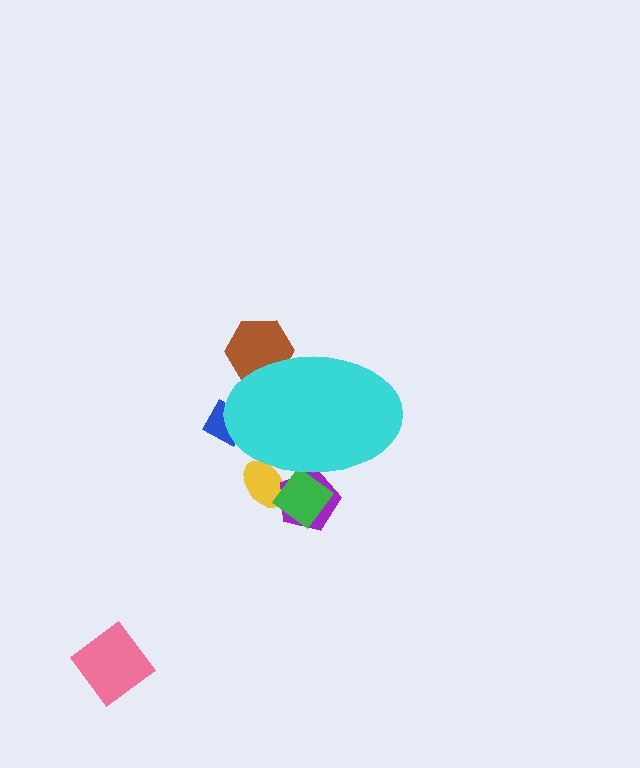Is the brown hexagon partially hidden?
Yes, the brown hexagon is partially hidden behind the cyan ellipse.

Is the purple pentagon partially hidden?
Yes, the purple pentagon is partially hidden behind the cyan ellipse.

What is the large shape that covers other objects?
A cyan ellipse.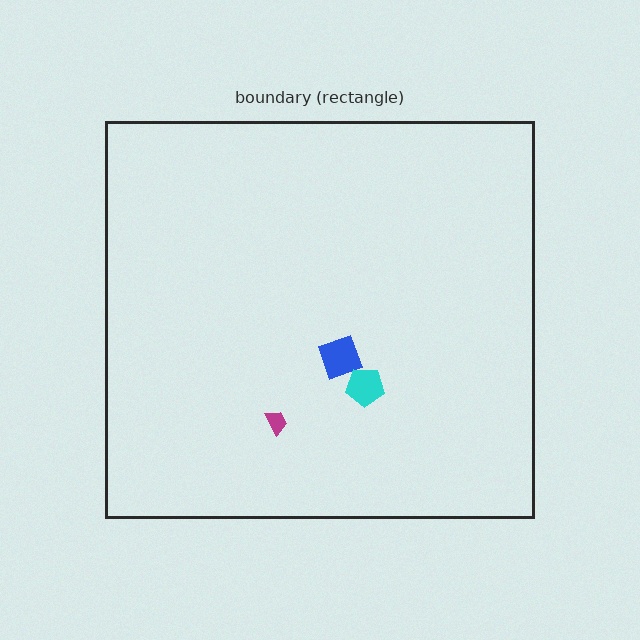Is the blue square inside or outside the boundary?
Inside.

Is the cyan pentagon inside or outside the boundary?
Inside.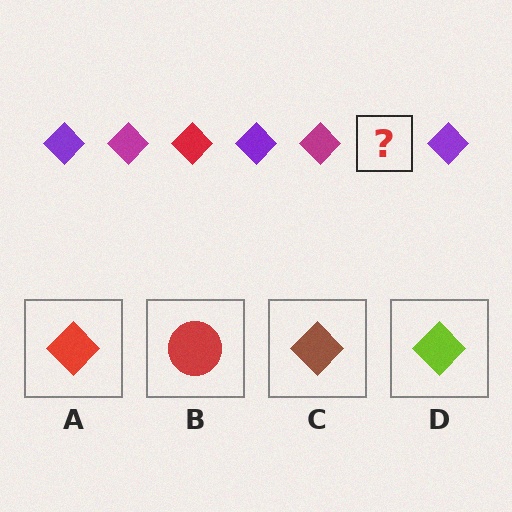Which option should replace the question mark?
Option A.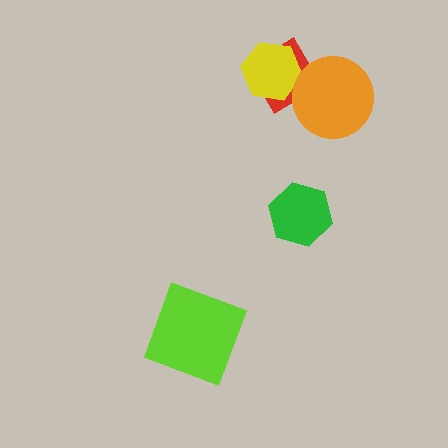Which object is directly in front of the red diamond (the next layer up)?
The yellow hexagon is directly in front of the red diamond.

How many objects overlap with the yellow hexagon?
1 object overlaps with the yellow hexagon.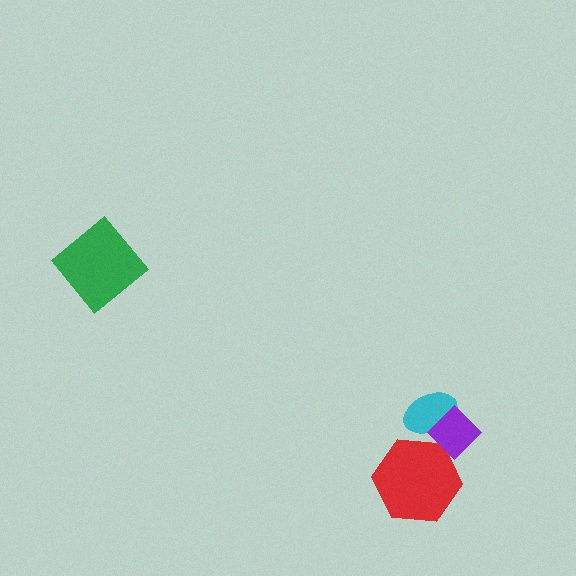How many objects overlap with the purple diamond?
2 objects overlap with the purple diamond.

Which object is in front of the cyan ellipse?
The purple diamond is in front of the cyan ellipse.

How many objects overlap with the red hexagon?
1 object overlaps with the red hexagon.